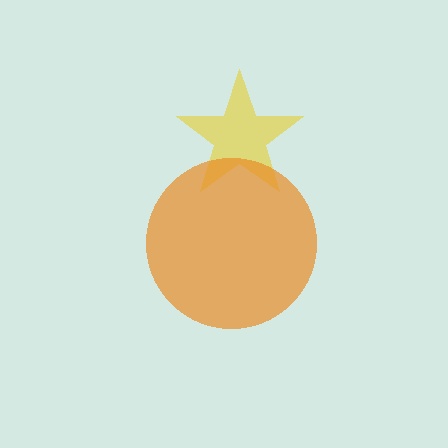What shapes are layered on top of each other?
The layered shapes are: a yellow star, an orange circle.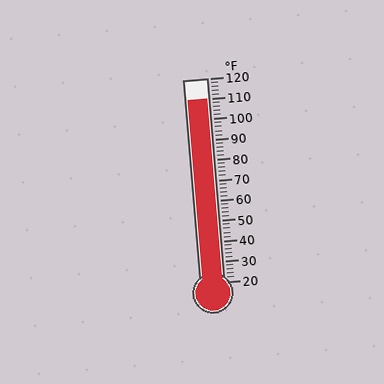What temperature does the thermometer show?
The thermometer shows approximately 110°F.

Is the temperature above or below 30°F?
The temperature is above 30°F.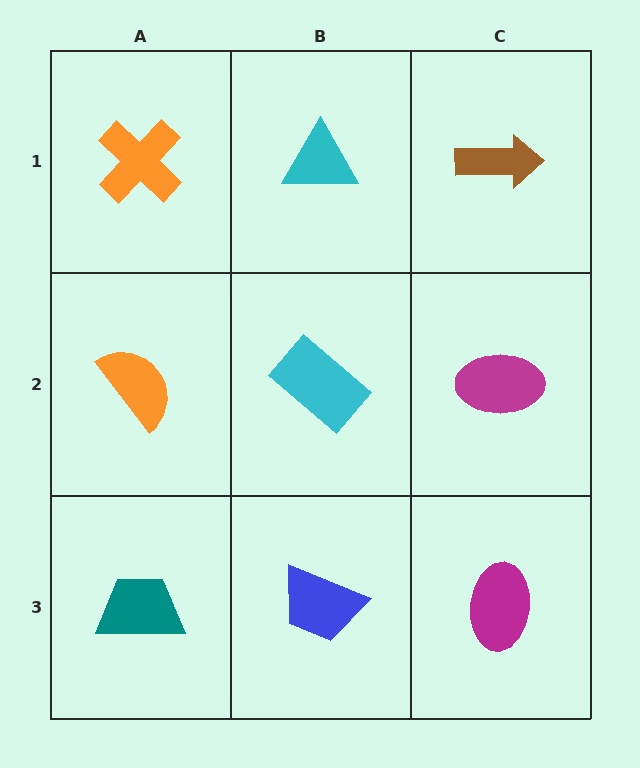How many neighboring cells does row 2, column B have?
4.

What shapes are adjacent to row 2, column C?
A brown arrow (row 1, column C), a magenta ellipse (row 3, column C), a cyan rectangle (row 2, column B).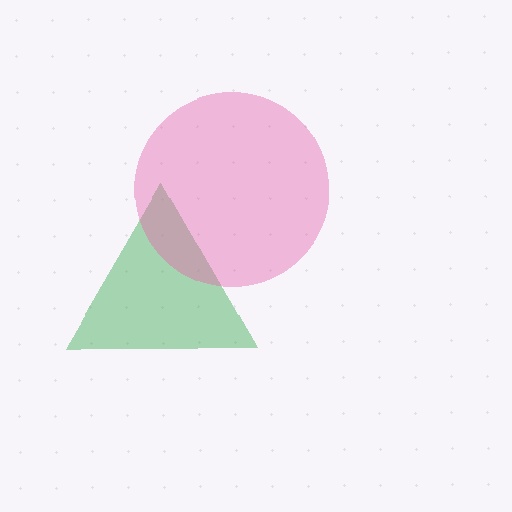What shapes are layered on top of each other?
The layered shapes are: a green triangle, a pink circle.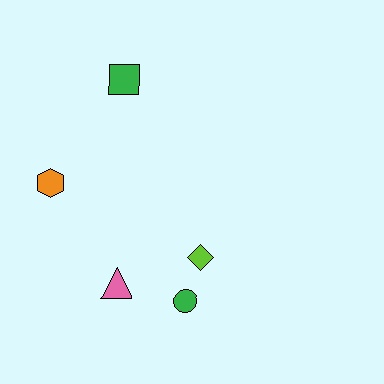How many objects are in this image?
There are 5 objects.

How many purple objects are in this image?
There are no purple objects.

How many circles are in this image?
There is 1 circle.